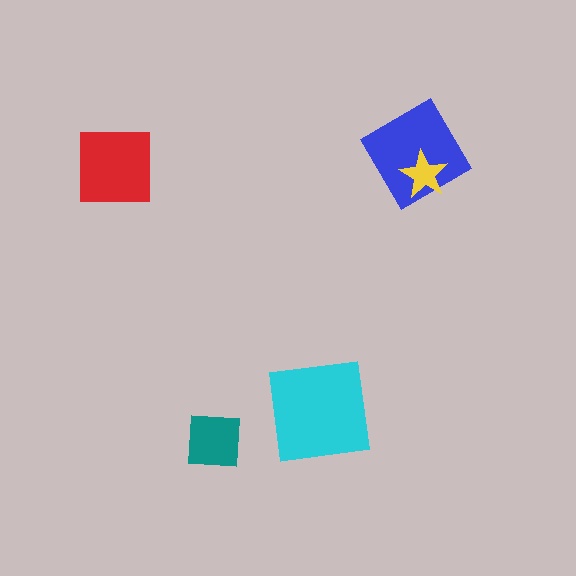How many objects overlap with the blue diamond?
1 object overlaps with the blue diamond.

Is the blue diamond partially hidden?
Yes, it is partially covered by another shape.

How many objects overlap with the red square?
0 objects overlap with the red square.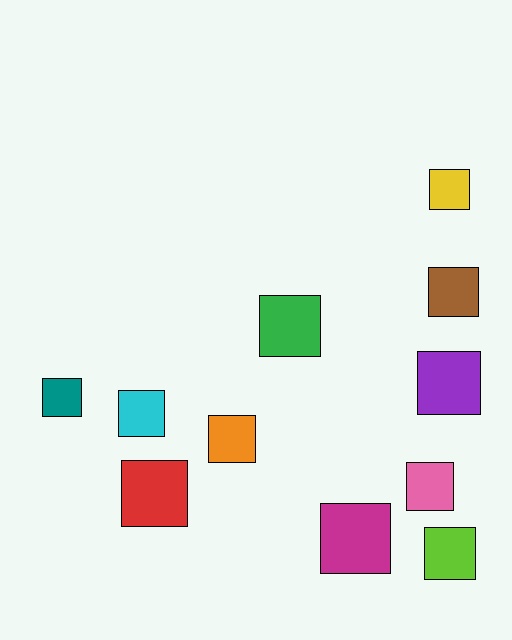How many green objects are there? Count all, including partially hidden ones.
There is 1 green object.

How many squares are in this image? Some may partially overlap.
There are 11 squares.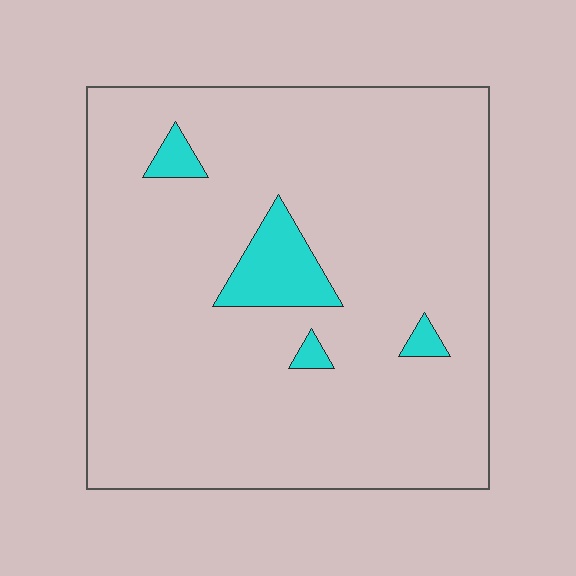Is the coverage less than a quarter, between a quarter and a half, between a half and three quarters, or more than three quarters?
Less than a quarter.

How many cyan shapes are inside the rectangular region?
4.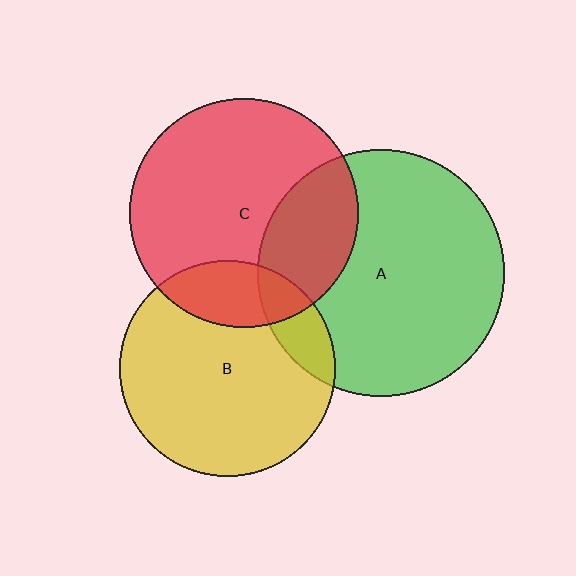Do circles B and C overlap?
Yes.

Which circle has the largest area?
Circle A (green).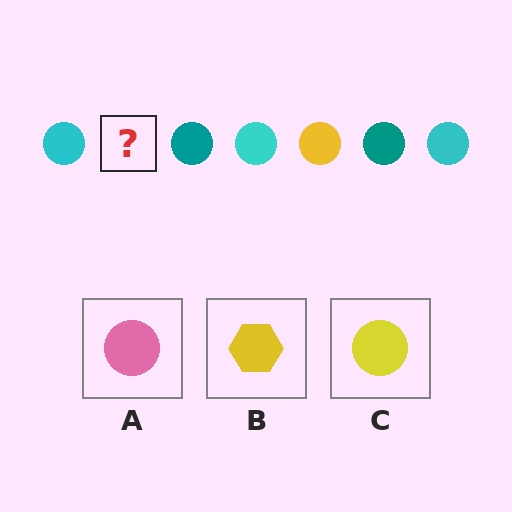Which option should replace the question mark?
Option C.